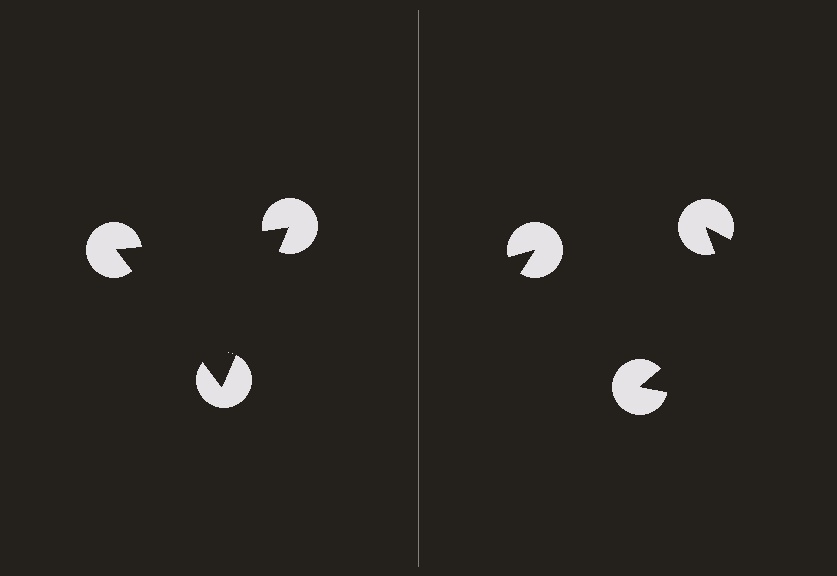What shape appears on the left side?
An illusory triangle.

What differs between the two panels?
The pac-man discs are positioned identically on both sides; only the wedge orientations differ. On the left they align to a triangle; on the right they are misaligned.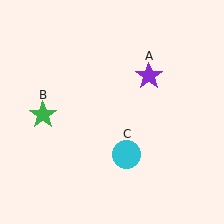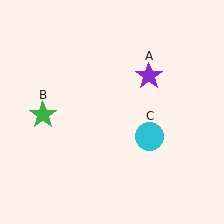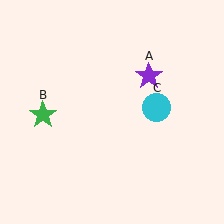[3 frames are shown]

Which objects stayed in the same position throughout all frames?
Purple star (object A) and green star (object B) remained stationary.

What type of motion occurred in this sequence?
The cyan circle (object C) rotated counterclockwise around the center of the scene.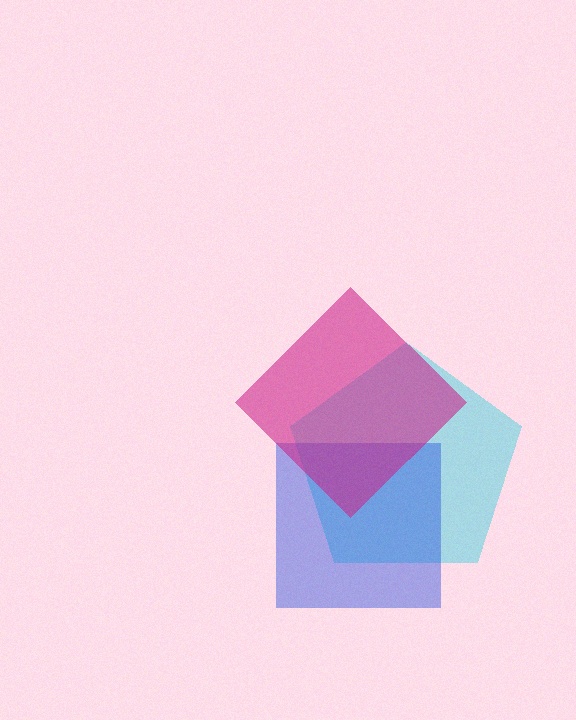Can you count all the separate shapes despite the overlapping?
Yes, there are 3 separate shapes.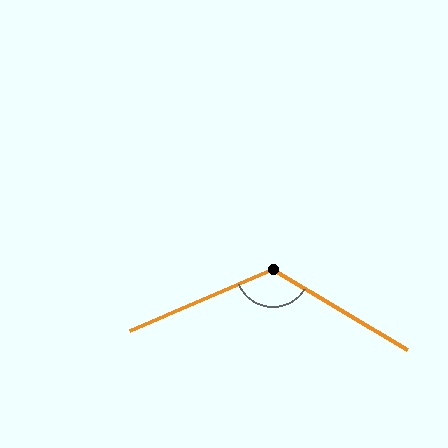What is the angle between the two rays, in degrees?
Approximately 126 degrees.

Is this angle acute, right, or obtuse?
It is obtuse.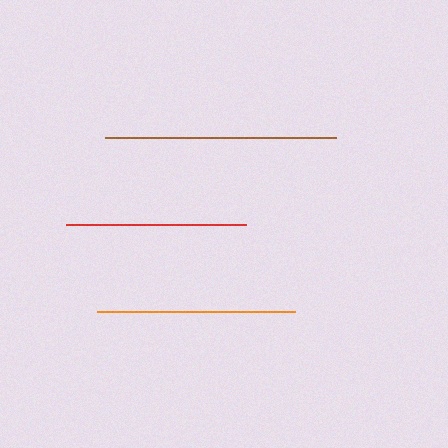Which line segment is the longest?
The brown line is the longest at approximately 230 pixels.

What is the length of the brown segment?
The brown segment is approximately 230 pixels long.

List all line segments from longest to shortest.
From longest to shortest: brown, orange, red.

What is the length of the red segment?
The red segment is approximately 181 pixels long.